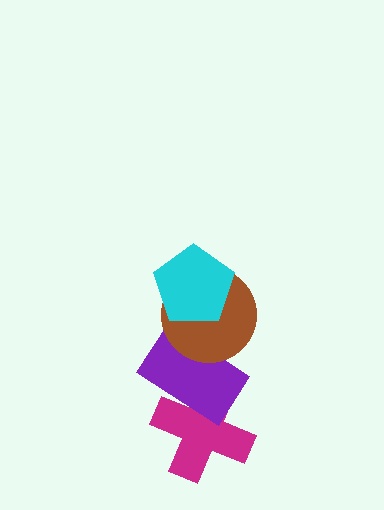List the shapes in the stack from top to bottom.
From top to bottom: the cyan pentagon, the brown circle, the purple rectangle, the magenta cross.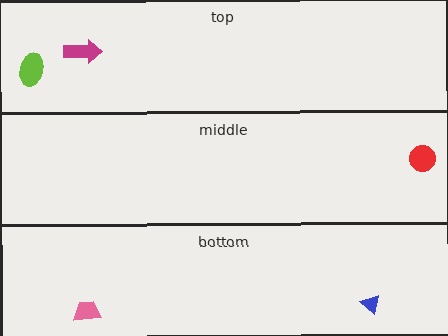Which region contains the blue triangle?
The bottom region.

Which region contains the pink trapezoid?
The bottom region.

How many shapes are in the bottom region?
2.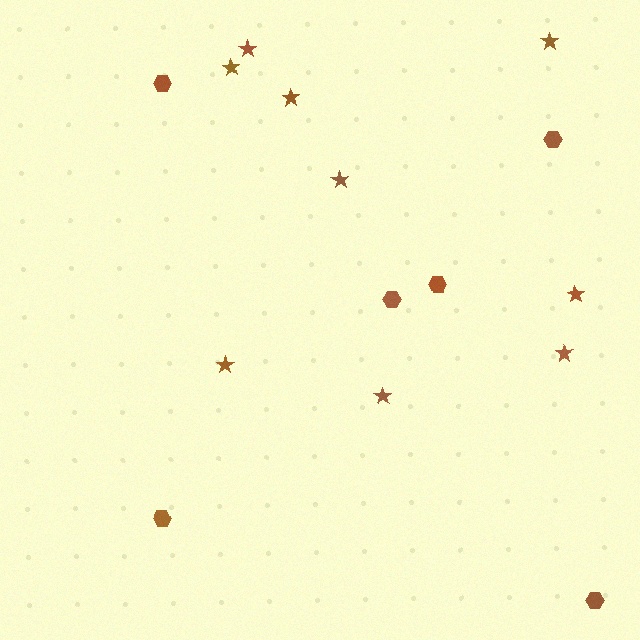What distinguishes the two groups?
There are 2 groups: one group of stars (9) and one group of hexagons (6).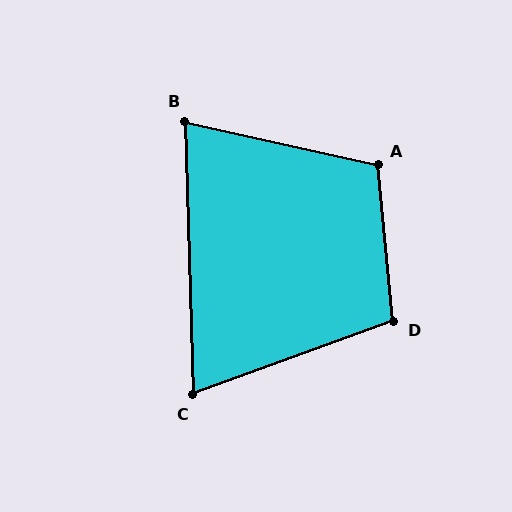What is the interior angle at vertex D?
Approximately 104 degrees (obtuse).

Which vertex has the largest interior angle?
A, at approximately 108 degrees.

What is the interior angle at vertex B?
Approximately 76 degrees (acute).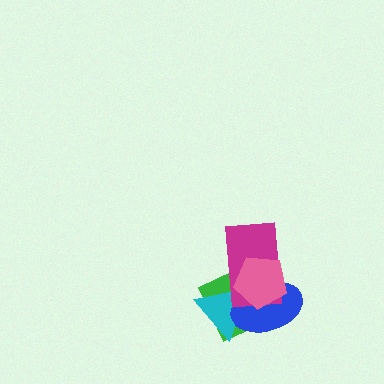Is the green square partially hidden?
Yes, it is partially covered by another shape.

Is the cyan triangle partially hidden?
Yes, it is partially covered by another shape.